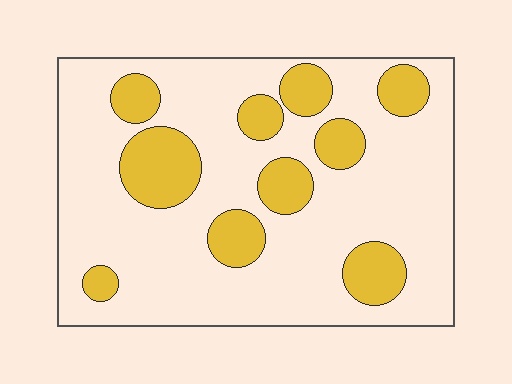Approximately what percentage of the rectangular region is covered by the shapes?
Approximately 25%.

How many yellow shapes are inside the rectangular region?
10.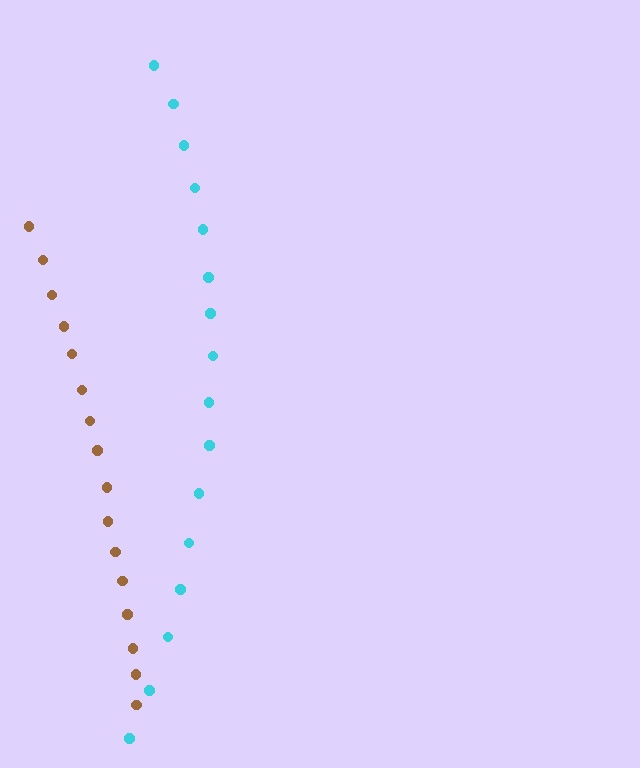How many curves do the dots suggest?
There are 2 distinct paths.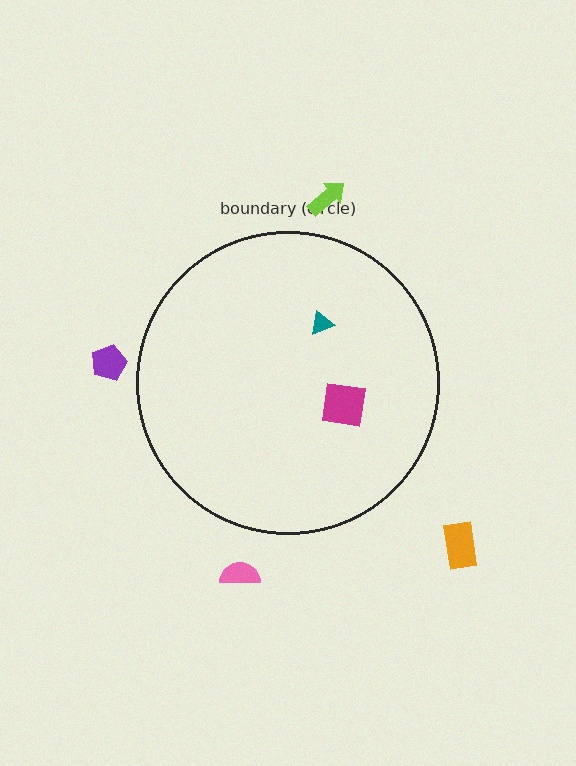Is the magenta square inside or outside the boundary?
Inside.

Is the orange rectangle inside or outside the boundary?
Outside.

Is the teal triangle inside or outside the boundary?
Inside.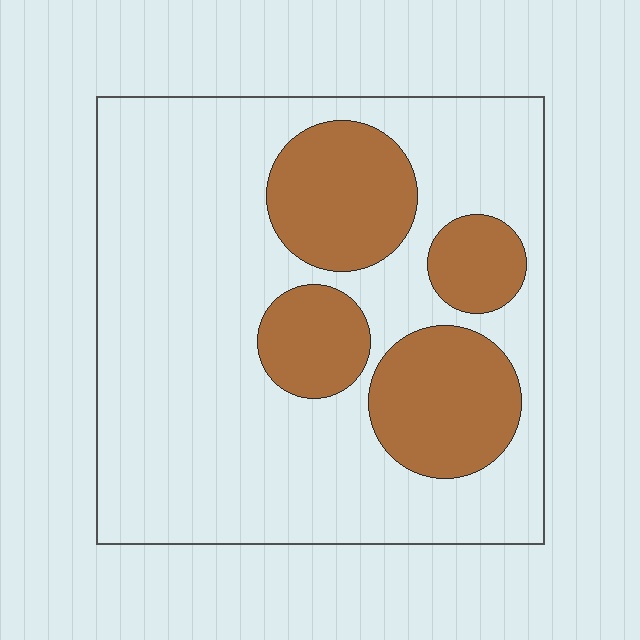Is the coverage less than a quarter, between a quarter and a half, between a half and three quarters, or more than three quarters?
Between a quarter and a half.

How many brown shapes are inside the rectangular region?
4.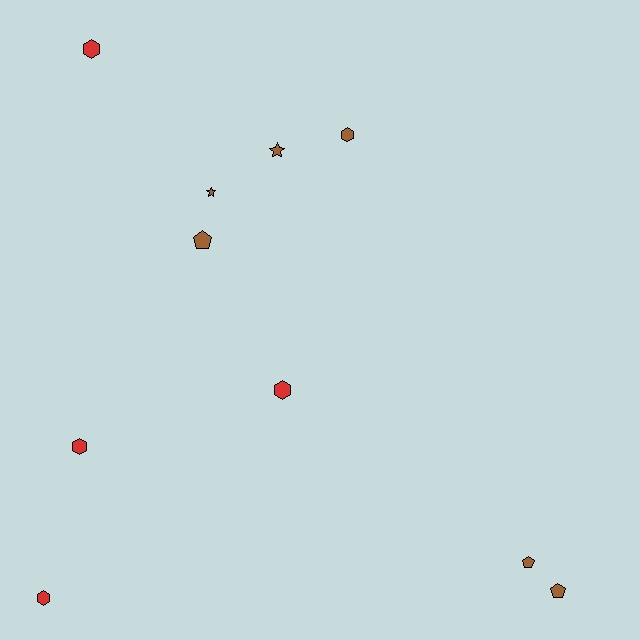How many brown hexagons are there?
There is 1 brown hexagon.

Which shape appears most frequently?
Hexagon, with 5 objects.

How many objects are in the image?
There are 10 objects.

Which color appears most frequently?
Brown, with 6 objects.